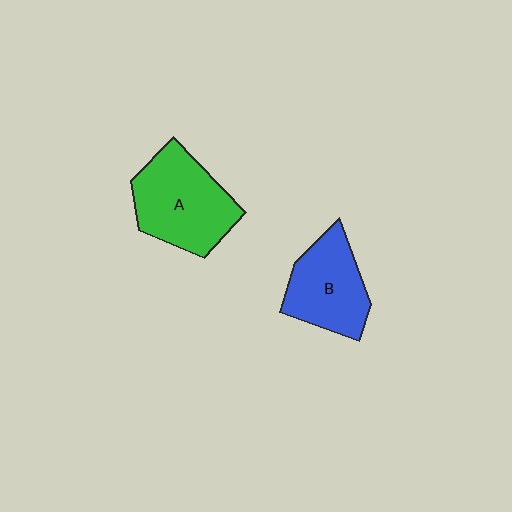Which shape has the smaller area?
Shape B (blue).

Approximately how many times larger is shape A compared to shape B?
Approximately 1.2 times.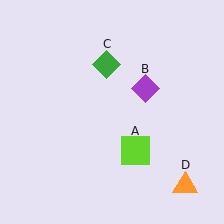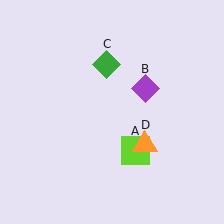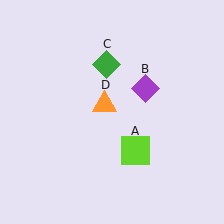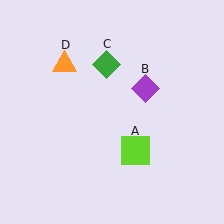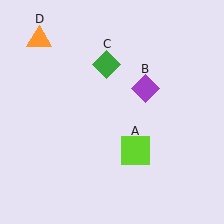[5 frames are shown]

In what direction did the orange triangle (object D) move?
The orange triangle (object D) moved up and to the left.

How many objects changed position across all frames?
1 object changed position: orange triangle (object D).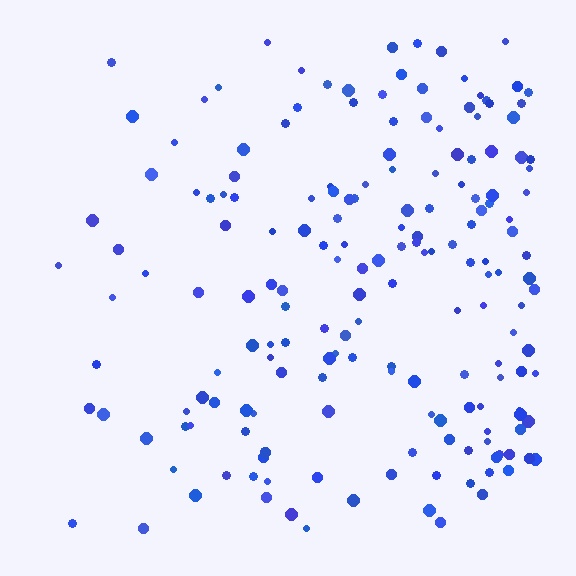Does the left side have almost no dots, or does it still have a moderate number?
Still a moderate number, just noticeably fewer than the right.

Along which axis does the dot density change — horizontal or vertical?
Horizontal.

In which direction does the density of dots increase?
From left to right, with the right side densest.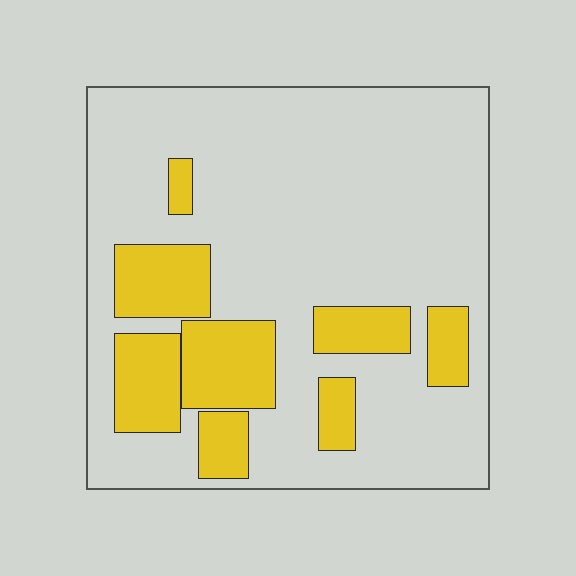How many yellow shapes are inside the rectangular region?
8.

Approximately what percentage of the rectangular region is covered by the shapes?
Approximately 25%.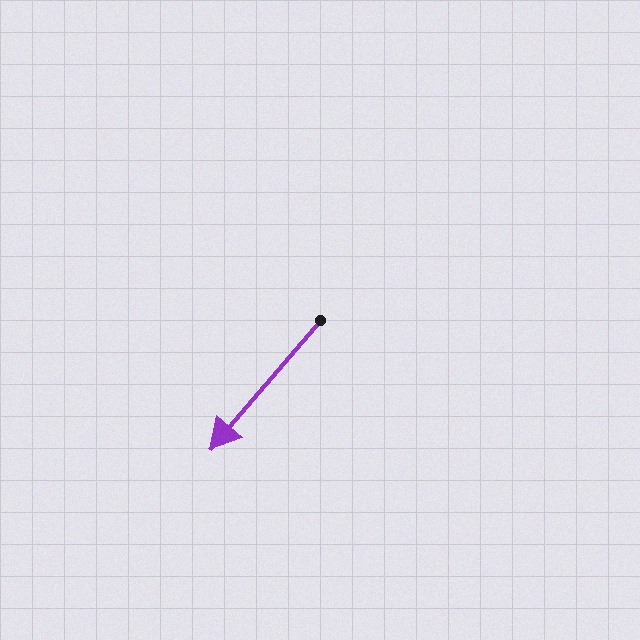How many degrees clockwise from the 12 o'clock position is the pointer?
Approximately 221 degrees.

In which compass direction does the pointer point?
Southwest.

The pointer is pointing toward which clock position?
Roughly 7 o'clock.